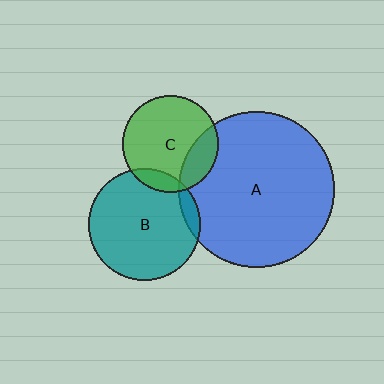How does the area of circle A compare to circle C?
Approximately 2.6 times.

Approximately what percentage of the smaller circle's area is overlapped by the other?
Approximately 20%.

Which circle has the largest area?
Circle A (blue).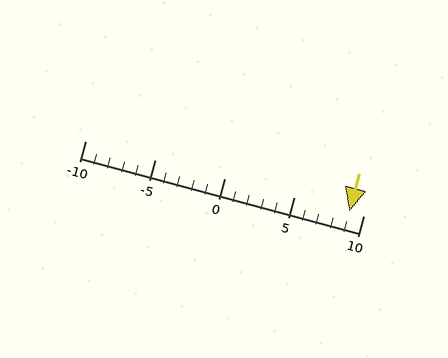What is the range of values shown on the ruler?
The ruler shows values from -10 to 10.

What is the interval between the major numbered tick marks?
The major tick marks are spaced 5 units apart.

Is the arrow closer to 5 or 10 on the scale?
The arrow is closer to 10.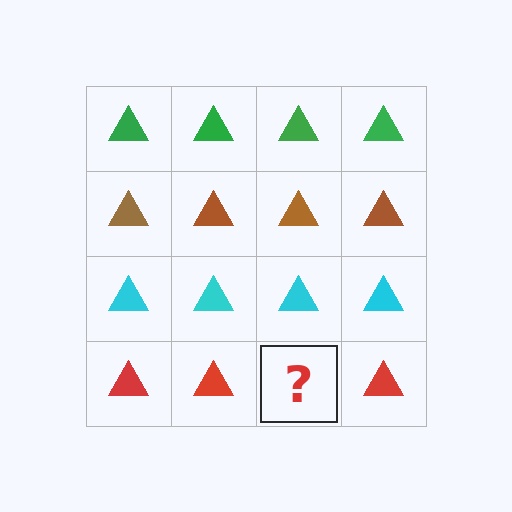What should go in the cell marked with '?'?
The missing cell should contain a red triangle.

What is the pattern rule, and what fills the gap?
The rule is that each row has a consistent color. The gap should be filled with a red triangle.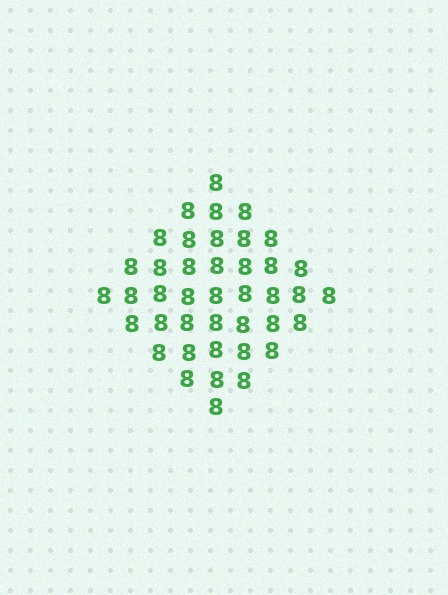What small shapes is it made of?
It is made of small digit 8's.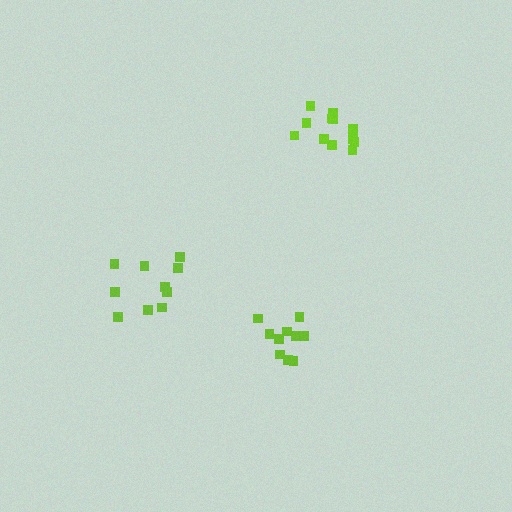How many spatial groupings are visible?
There are 3 spatial groupings.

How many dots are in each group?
Group 1: 10 dots, Group 2: 12 dots, Group 3: 10 dots (32 total).